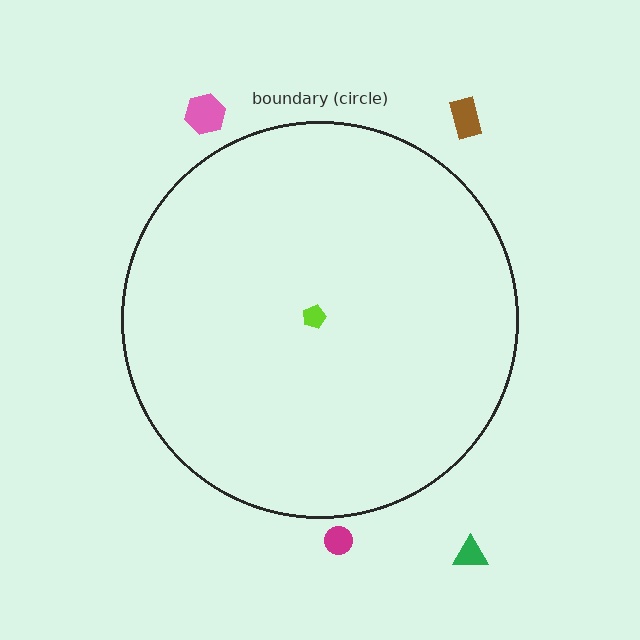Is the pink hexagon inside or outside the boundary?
Outside.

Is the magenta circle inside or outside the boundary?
Outside.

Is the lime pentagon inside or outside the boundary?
Inside.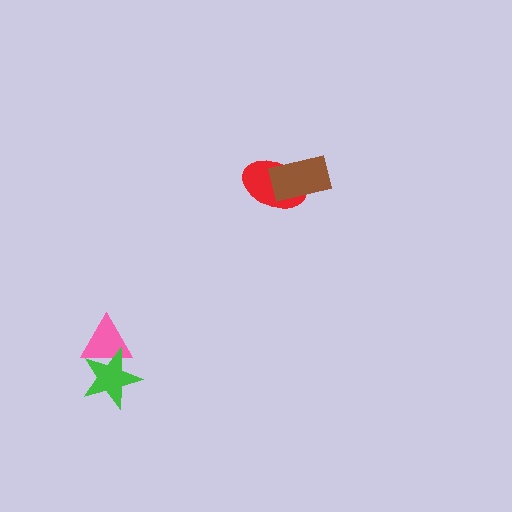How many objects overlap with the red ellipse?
1 object overlaps with the red ellipse.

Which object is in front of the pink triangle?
The green star is in front of the pink triangle.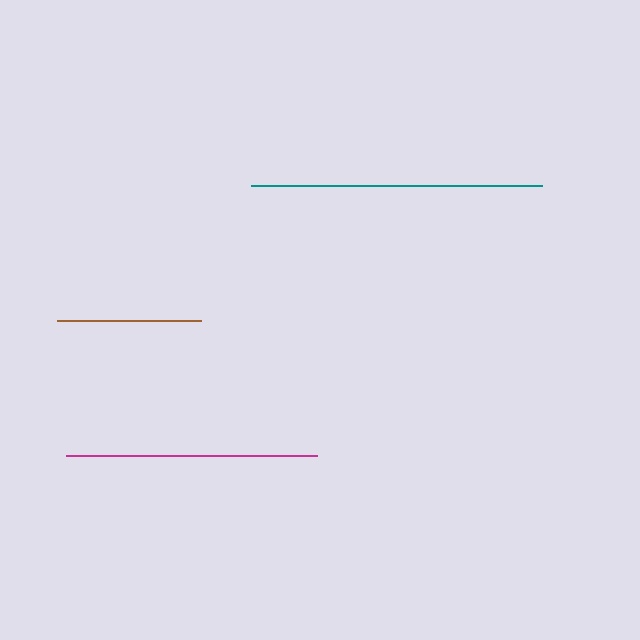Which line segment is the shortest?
The brown line is the shortest at approximately 143 pixels.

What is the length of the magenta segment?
The magenta segment is approximately 251 pixels long.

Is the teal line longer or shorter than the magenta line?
The teal line is longer than the magenta line.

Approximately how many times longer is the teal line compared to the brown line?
The teal line is approximately 2.0 times the length of the brown line.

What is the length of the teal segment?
The teal segment is approximately 291 pixels long.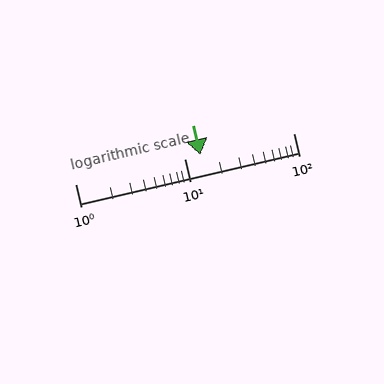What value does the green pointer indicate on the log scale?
The pointer indicates approximately 14.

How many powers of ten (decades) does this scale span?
The scale spans 2 decades, from 1 to 100.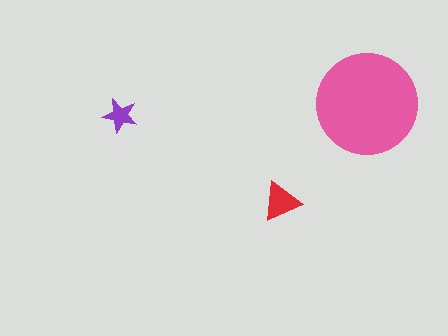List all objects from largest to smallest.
The pink circle, the red triangle, the purple star.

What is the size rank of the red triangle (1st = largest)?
2nd.